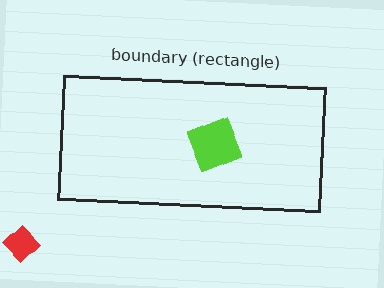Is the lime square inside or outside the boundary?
Inside.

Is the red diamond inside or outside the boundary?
Outside.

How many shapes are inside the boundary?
2 inside, 1 outside.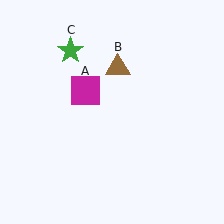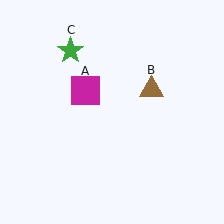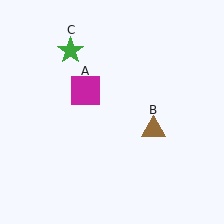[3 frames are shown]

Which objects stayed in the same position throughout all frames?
Magenta square (object A) and green star (object C) remained stationary.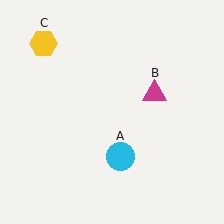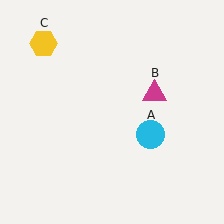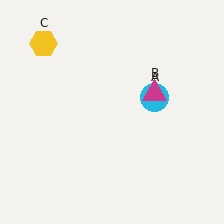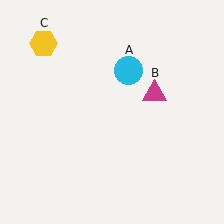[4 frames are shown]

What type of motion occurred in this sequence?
The cyan circle (object A) rotated counterclockwise around the center of the scene.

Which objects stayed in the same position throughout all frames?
Magenta triangle (object B) and yellow hexagon (object C) remained stationary.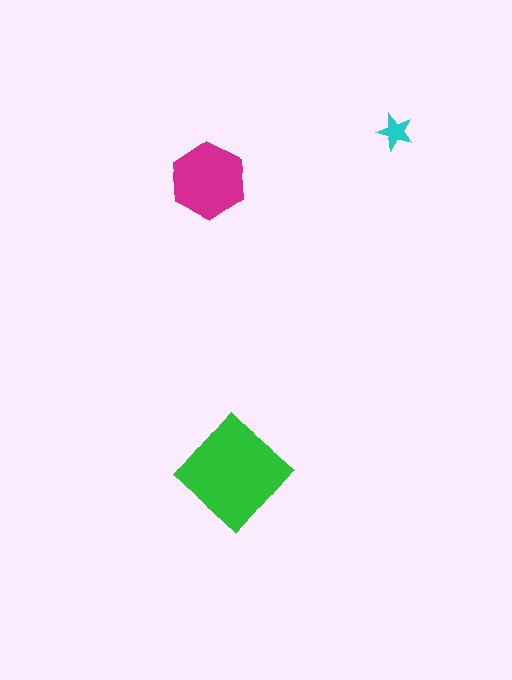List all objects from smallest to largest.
The cyan star, the magenta hexagon, the green diamond.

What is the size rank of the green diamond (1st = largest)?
1st.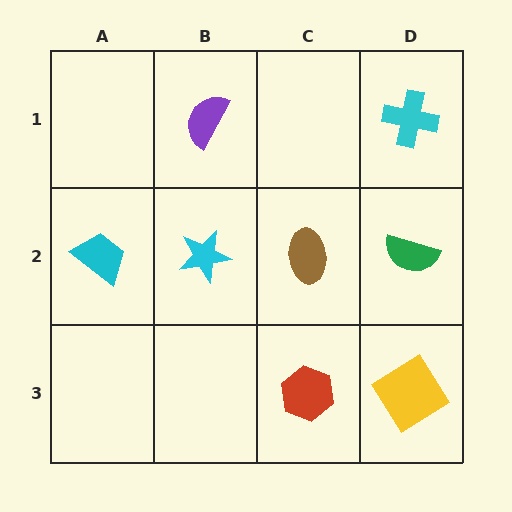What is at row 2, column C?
A brown ellipse.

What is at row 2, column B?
A cyan star.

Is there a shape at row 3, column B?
No, that cell is empty.